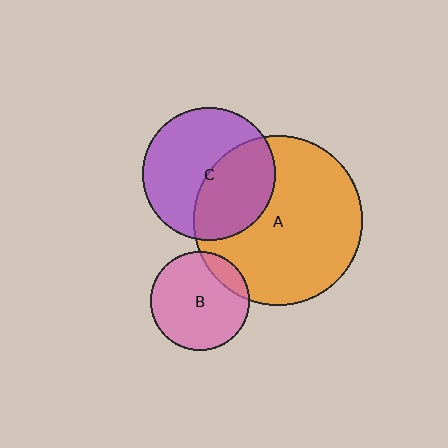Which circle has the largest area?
Circle A (orange).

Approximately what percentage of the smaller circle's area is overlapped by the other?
Approximately 45%.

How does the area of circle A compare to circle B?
Approximately 2.9 times.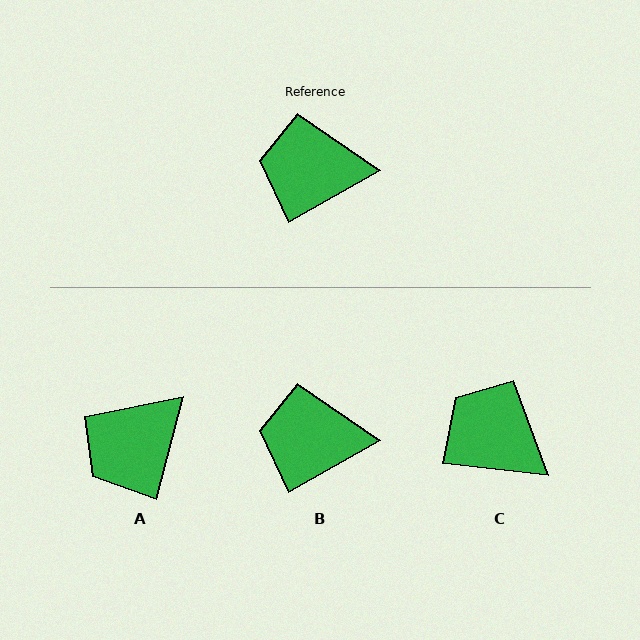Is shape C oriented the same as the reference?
No, it is off by about 36 degrees.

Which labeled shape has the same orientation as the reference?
B.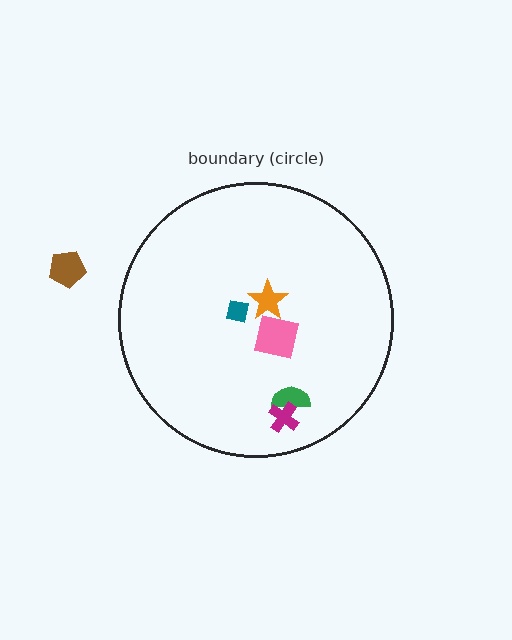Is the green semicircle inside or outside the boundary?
Inside.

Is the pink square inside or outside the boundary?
Inside.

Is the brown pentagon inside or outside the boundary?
Outside.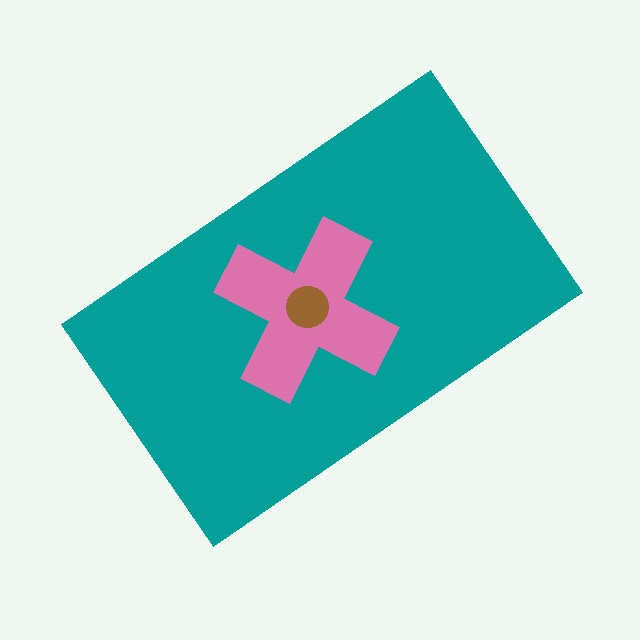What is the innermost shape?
The brown circle.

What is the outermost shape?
The teal rectangle.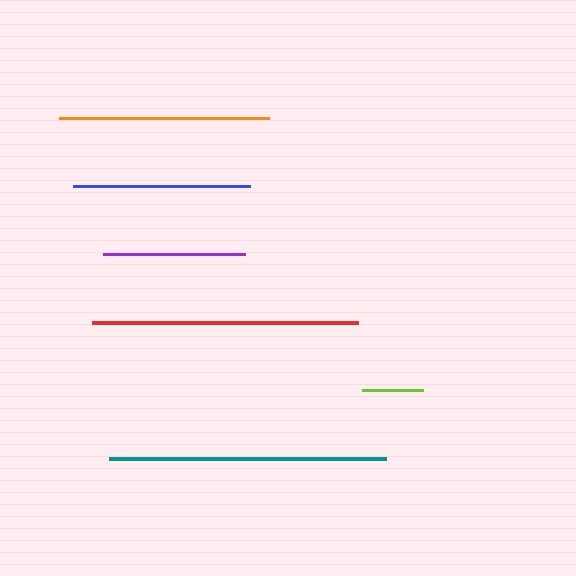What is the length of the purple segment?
The purple segment is approximately 142 pixels long.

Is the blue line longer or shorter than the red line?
The red line is longer than the blue line.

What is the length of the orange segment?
The orange segment is approximately 209 pixels long.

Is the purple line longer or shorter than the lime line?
The purple line is longer than the lime line.